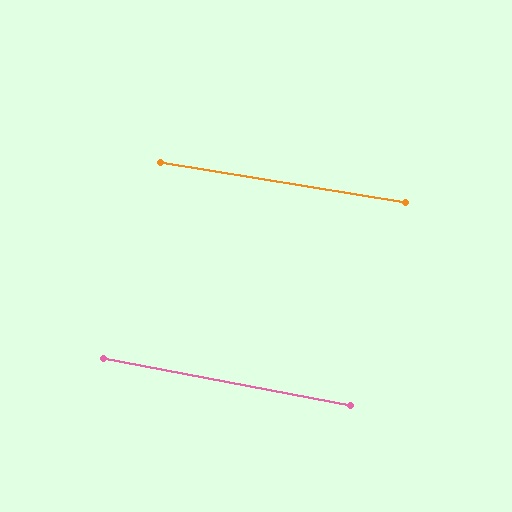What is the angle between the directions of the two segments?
Approximately 2 degrees.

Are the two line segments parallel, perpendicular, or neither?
Parallel — their directions differ by only 1.8°.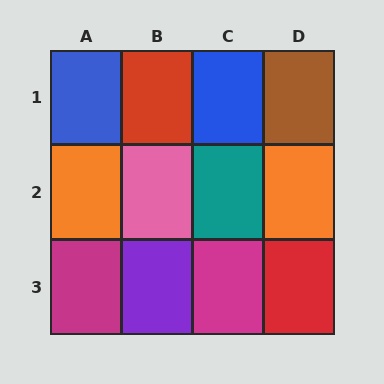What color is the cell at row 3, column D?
Red.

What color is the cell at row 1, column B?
Red.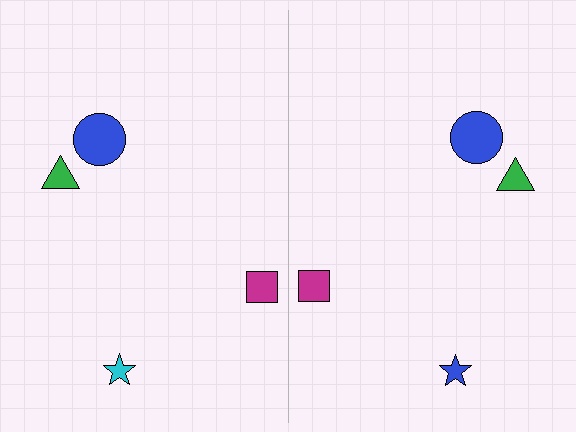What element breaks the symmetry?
The blue star on the right side breaks the symmetry — its mirror counterpart is cyan.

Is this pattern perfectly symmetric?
No, the pattern is not perfectly symmetric. The blue star on the right side breaks the symmetry — its mirror counterpart is cyan.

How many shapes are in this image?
There are 8 shapes in this image.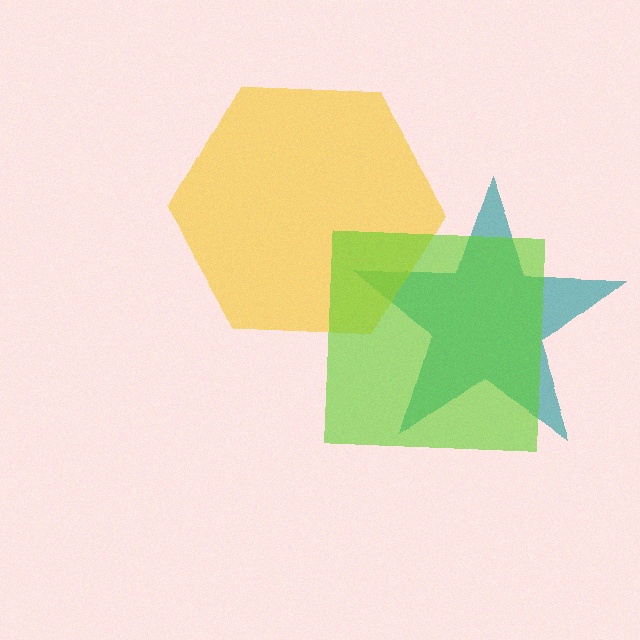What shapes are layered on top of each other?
The layered shapes are: a teal star, a yellow hexagon, a lime square.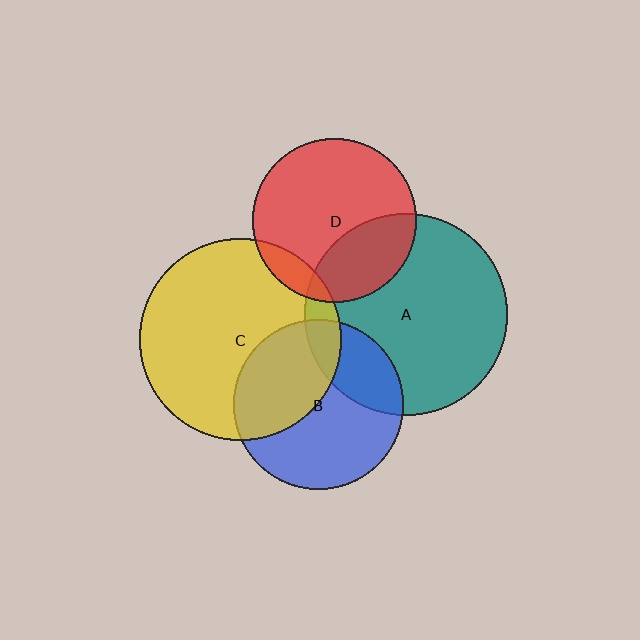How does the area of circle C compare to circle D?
Approximately 1.5 times.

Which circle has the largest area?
Circle A (teal).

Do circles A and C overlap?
Yes.